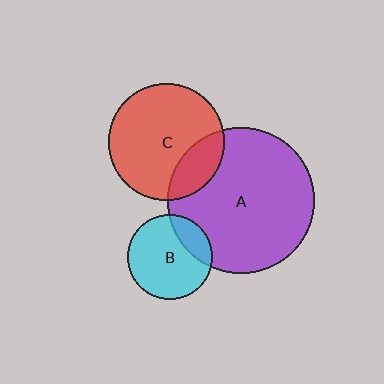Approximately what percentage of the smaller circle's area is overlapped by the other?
Approximately 20%.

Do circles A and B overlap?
Yes.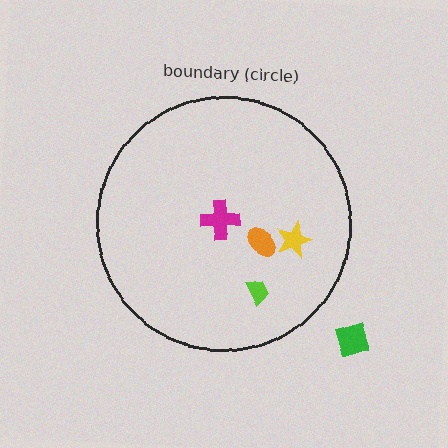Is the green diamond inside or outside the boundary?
Outside.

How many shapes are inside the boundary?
4 inside, 1 outside.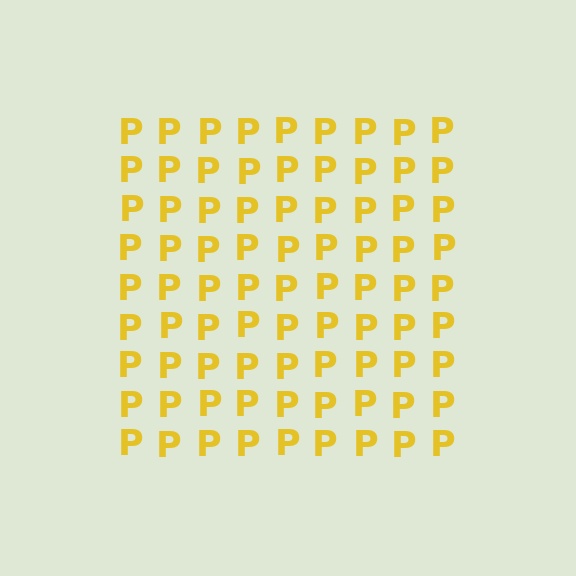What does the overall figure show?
The overall figure shows a square.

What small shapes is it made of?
It is made of small letter P's.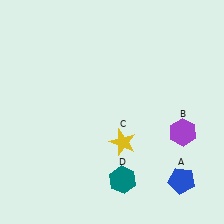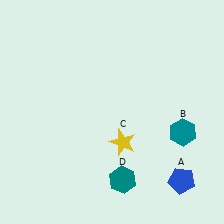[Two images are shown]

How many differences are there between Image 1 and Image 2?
There is 1 difference between the two images.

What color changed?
The hexagon (B) changed from purple in Image 1 to teal in Image 2.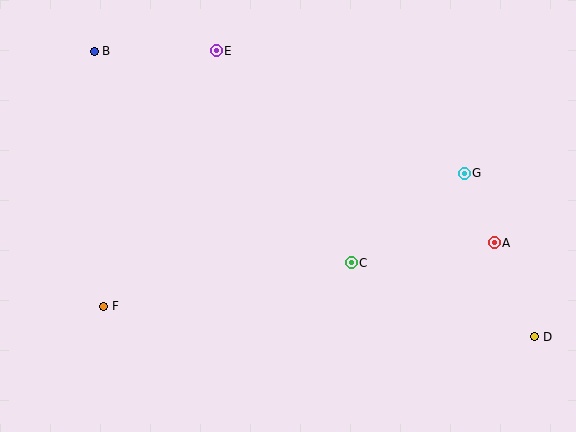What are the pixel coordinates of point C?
Point C is at (351, 263).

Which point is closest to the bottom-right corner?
Point D is closest to the bottom-right corner.